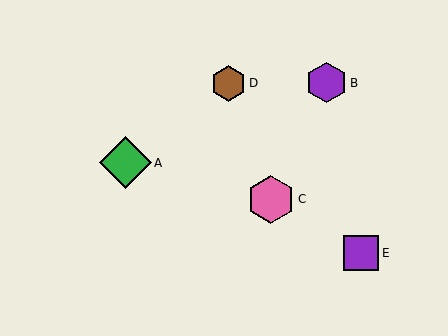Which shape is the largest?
The green diamond (labeled A) is the largest.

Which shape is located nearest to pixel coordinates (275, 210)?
The pink hexagon (labeled C) at (271, 199) is nearest to that location.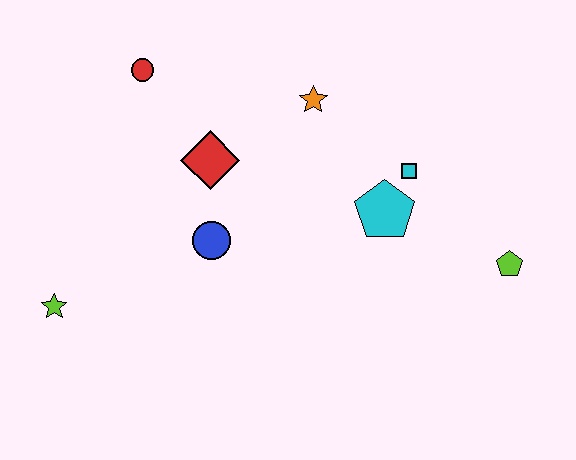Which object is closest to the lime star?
The blue circle is closest to the lime star.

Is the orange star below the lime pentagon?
No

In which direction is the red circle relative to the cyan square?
The red circle is to the left of the cyan square.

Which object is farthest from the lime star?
The lime pentagon is farthest from the lime star.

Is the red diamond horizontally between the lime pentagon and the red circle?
Yes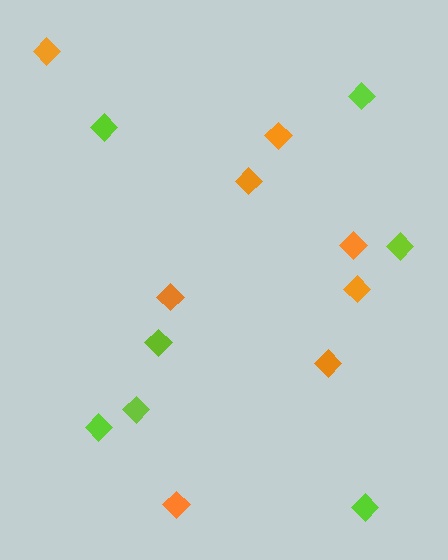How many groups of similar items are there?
There are 2 groups: one group of lime diamonds (7) and one group of orange diamonds (8).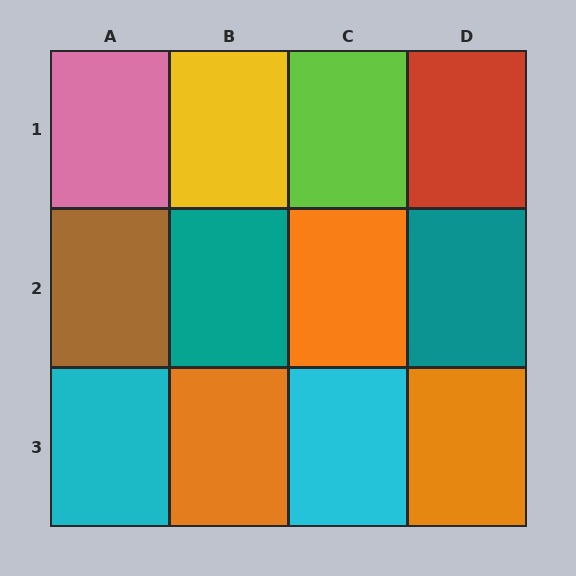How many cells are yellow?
1 cell is yellow.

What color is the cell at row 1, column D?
Red.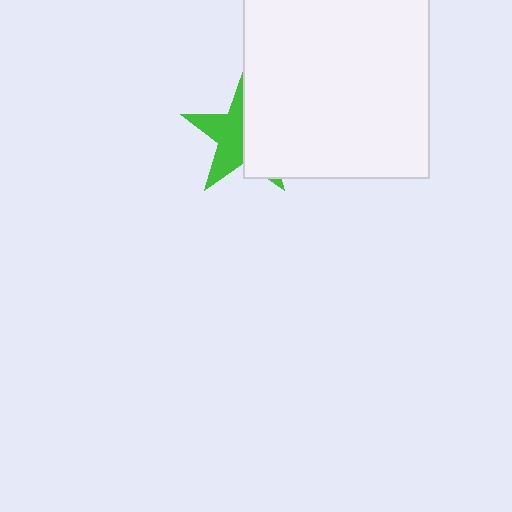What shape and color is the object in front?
The object in front is a white square.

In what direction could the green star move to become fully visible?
The green star could move left. That would shift it out from behind the white square entirely.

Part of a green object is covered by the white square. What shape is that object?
It is a star.